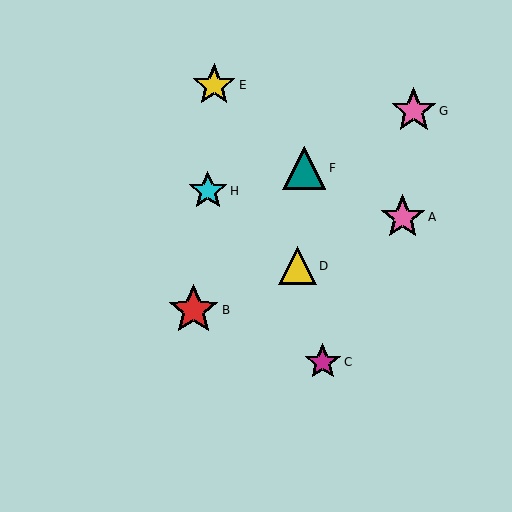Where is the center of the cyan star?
The center of the cyan star is at (208, 191).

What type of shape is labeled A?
Shape A is a pink star.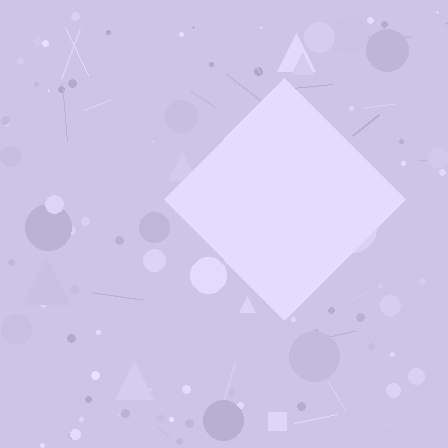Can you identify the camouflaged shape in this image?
The camouflaged shape is a diamond.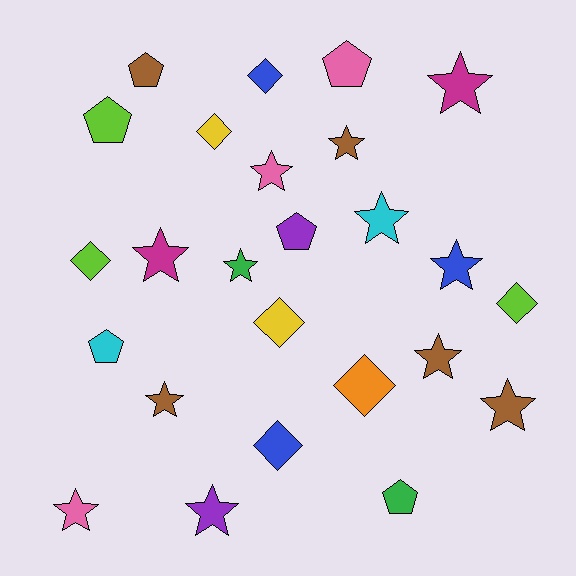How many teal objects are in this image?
There are no teal objects.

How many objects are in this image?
There are 25 objects.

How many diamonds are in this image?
There are 7 diamonds.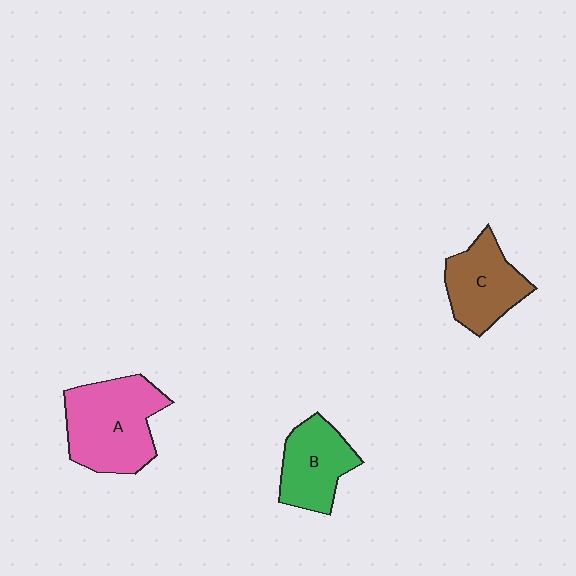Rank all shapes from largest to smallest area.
From largest to smallest: A (pink), C (brown), B (green).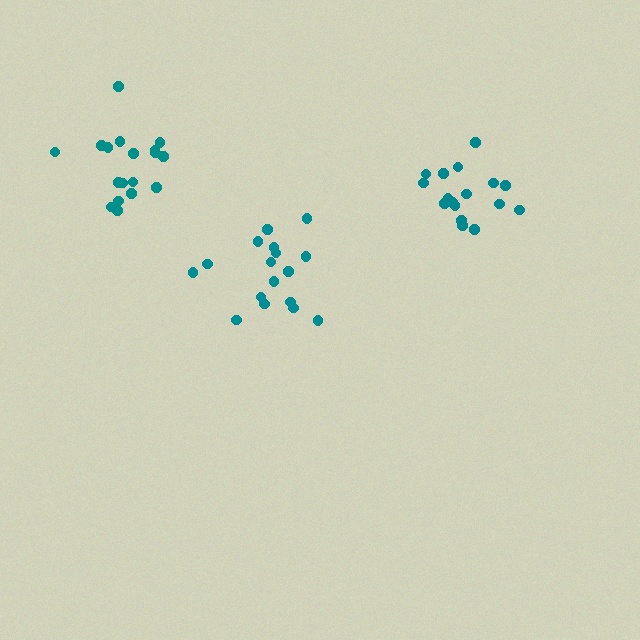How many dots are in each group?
Group 1: 17 dots, Group 2: 18 dots, Group 3: 17 dots (52 total).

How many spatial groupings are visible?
There are 3 spatial groupings.